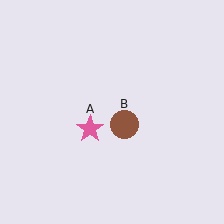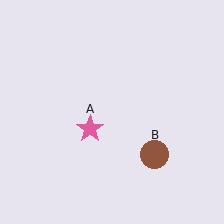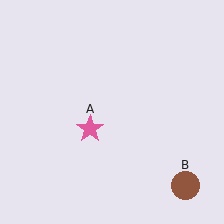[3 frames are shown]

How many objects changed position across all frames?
1 object changed position: brown circle (object B).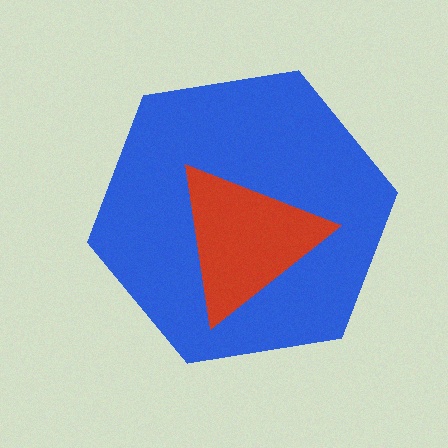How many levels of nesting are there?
2.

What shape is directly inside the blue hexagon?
The red triangle.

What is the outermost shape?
The blue hexagon.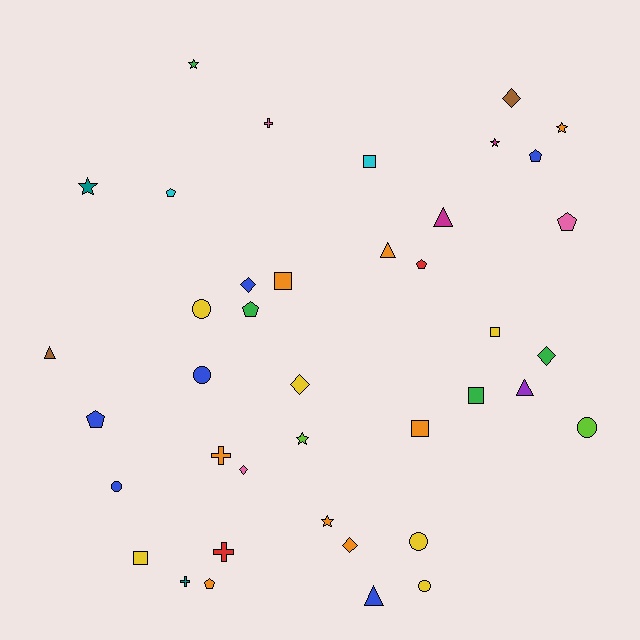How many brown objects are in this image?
There are 2 brown objects.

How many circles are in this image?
There are 6 circles.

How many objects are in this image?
There are 40 objects.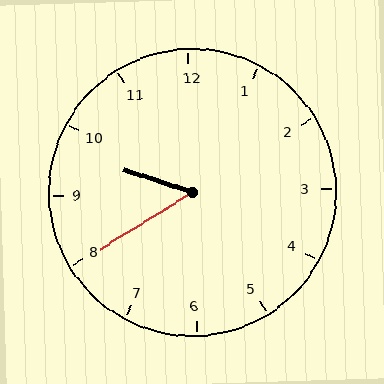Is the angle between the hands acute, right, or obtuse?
It is acute.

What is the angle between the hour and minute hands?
Approximately 50 degrees.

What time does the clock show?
9:40.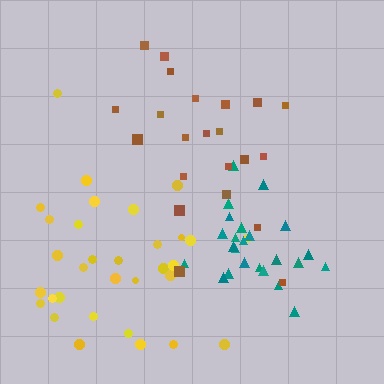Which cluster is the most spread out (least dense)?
Brown.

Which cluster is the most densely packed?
Teal.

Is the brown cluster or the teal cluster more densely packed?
Teal.